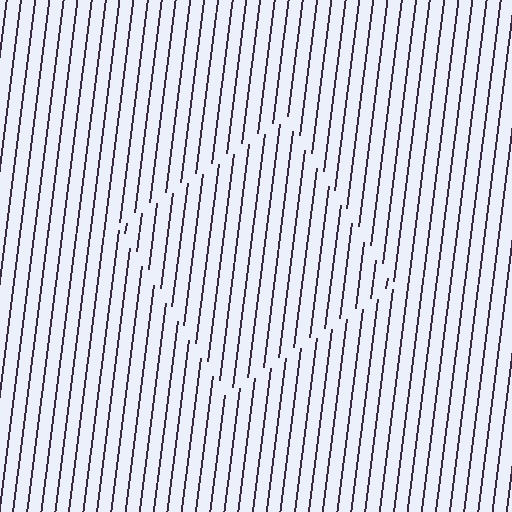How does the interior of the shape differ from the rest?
The interior of the shape contains the same grating, shifted by half a period — the contour is defined by the phase discontinuity where line-ends from the inner and outer gratings abut.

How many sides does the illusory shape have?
4 sides — the line-ends trace a square.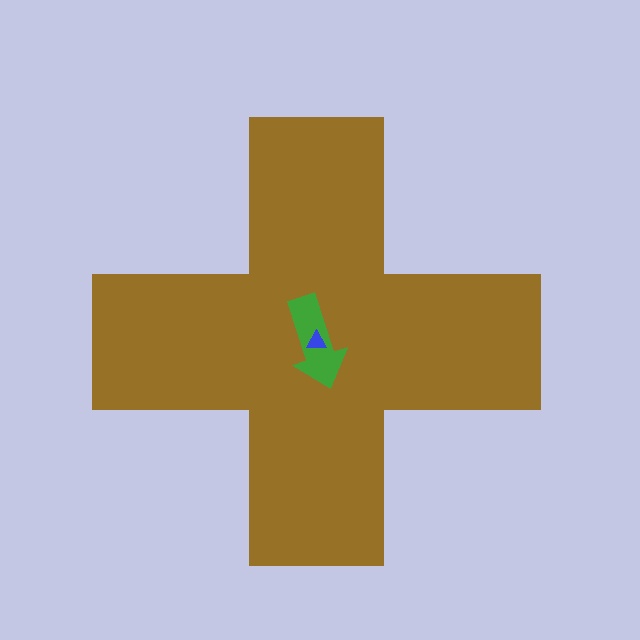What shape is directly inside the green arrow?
The blue triangle.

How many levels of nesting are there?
3.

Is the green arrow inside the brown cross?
Yes.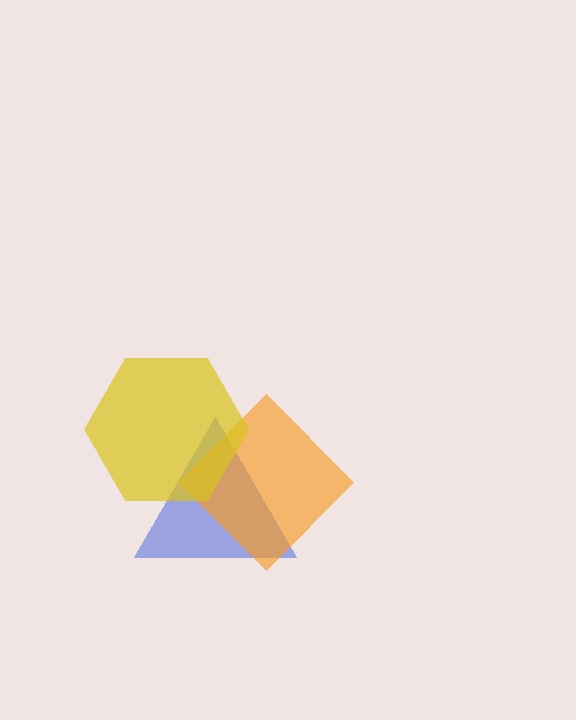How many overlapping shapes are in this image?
There are 3 overlapping shapes in the image.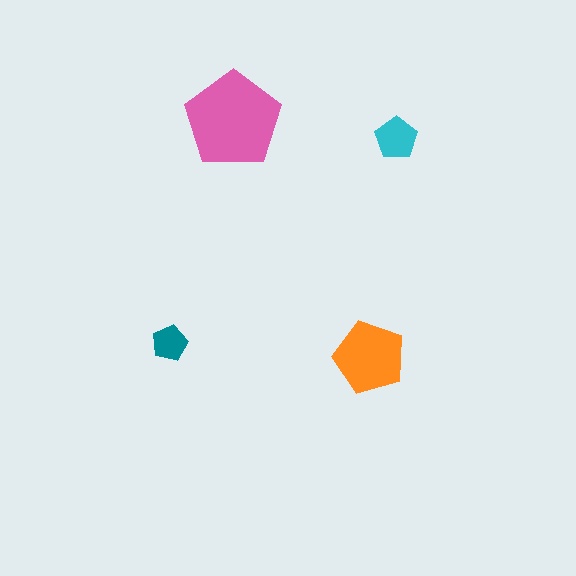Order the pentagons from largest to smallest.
the pink one, the orange one, the cyan one, the teal one.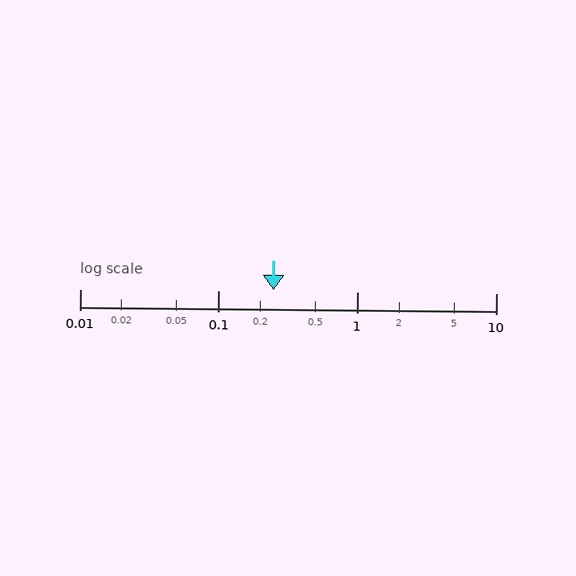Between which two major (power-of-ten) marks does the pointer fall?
The pointer is between 0.1 and 1.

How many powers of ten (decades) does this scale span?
The scale spans 3 decades, from 0.01 to 10.